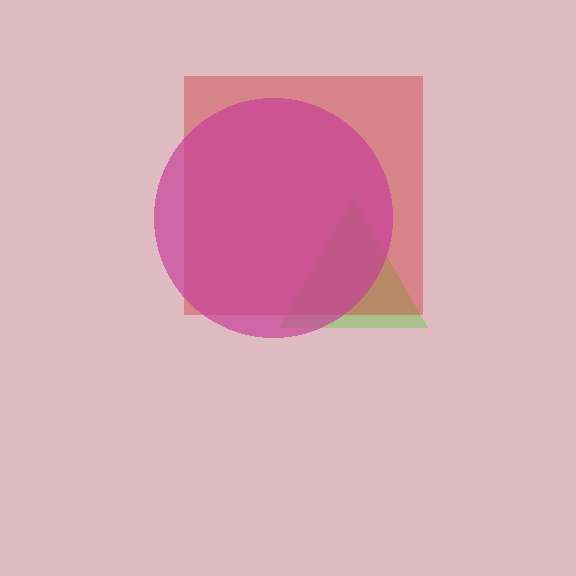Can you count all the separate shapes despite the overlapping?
Yes, there are 3 separate shapes.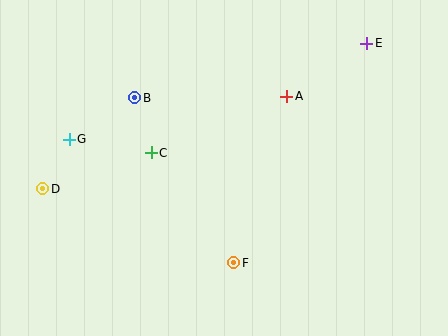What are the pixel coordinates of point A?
Point A is at (287, 96).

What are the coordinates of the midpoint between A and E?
The midpoint between A and E is at (327, 70).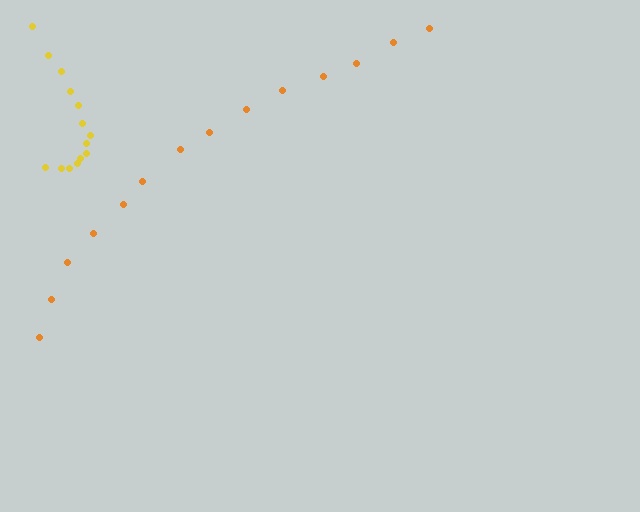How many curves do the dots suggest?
There are 2 distinct paths.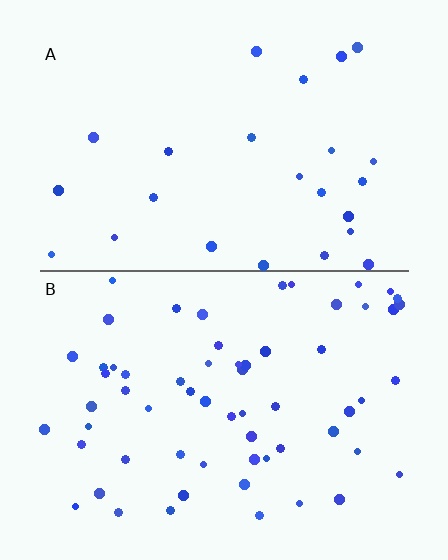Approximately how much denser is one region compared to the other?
Approximately 2.5× — region B over region A.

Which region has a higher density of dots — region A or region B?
B (the bottom).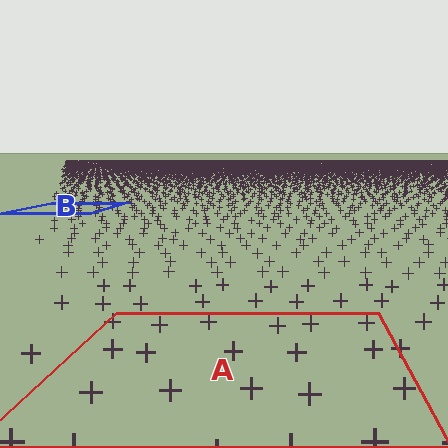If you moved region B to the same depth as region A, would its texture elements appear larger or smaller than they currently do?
They would appear larger. At a closer depth, the same texture elements are projected at a bigger on-screen size.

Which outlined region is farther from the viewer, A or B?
Region B is farther from the viewer — the texture elements inside it appear smaller and more densely packed.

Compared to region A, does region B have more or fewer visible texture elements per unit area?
Region B has more texture elements per unit area — they are packed more densely because it is farther away.